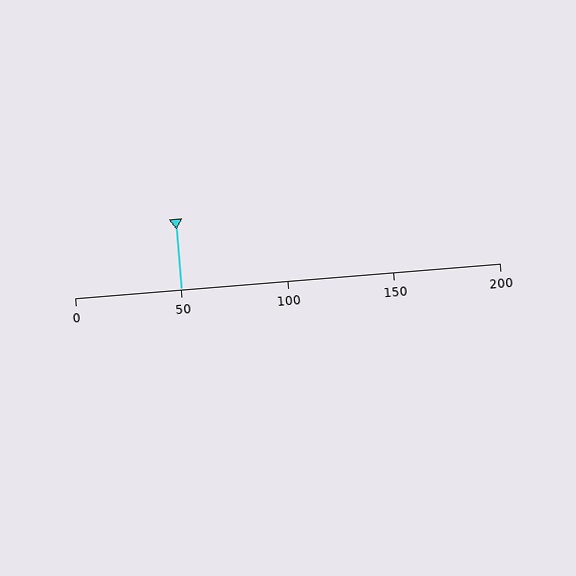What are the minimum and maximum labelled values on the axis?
The axis runs from 0 to 200.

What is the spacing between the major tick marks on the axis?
The major ticks are spaced 50 apart.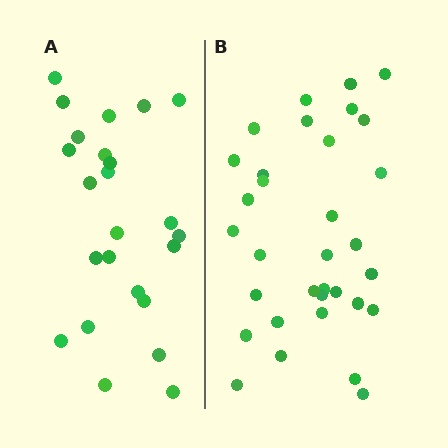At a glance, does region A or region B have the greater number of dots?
Region B (the right region) has more dots.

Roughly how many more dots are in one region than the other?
Region B has roughly 8 or so more dots than region A.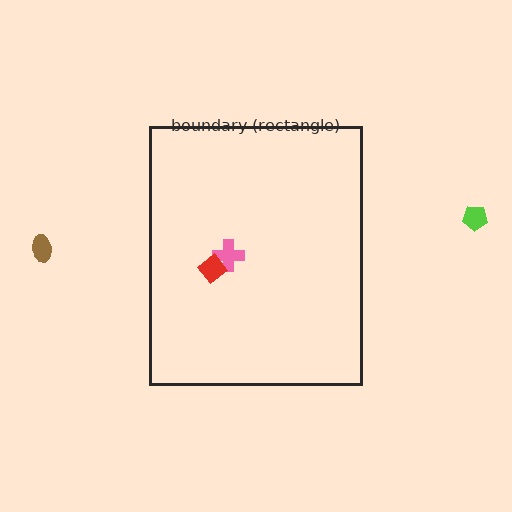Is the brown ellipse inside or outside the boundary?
Outside.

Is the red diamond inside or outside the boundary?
Inside.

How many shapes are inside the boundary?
2 inside, 2 outside.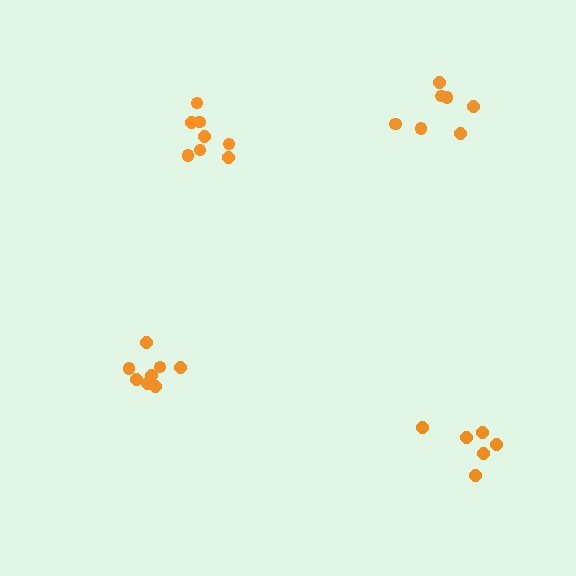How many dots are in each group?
Group 1: 8 dots, Group 2: 7 dots, Group 3: 8 dots, Group 4: 6 dots (29 total).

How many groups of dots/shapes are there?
There are 4 groups.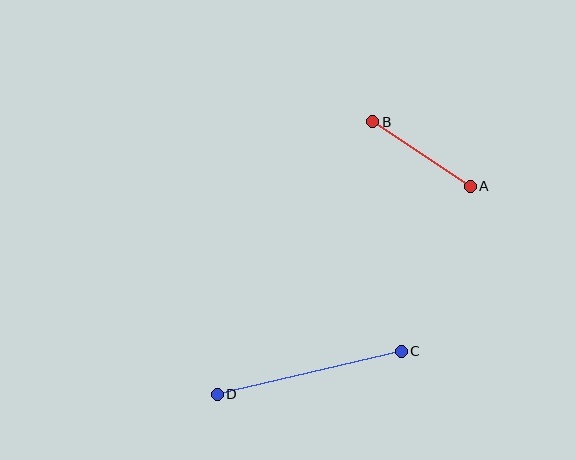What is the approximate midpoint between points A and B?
The midpoint is at approximately (422, 154) pixels.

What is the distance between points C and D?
The distance is approximately 189 pixels.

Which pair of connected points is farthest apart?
Points C and D are farthest apart.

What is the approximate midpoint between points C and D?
The midpoint is at approximately (309, 373) pixels.